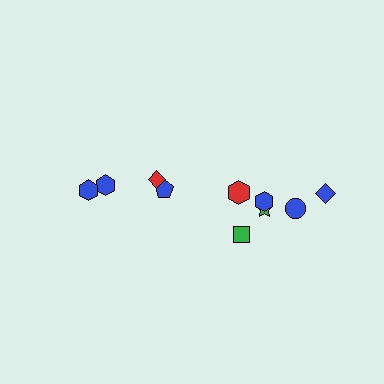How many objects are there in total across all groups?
There are 10 objects.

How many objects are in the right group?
There are 6 objects.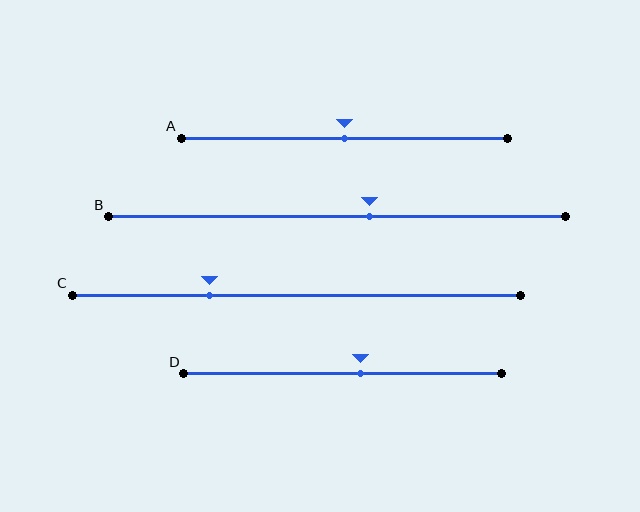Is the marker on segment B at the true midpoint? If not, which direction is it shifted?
No, the marker on segment B is shifted to the right by about 7% of the segment length.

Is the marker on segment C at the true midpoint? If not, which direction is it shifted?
No, the marker on segment C is shifted to the left by about 20% of the segment length.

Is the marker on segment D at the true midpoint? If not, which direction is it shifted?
No, the marker on segment D is shifted to the right by about 5% of the segment length.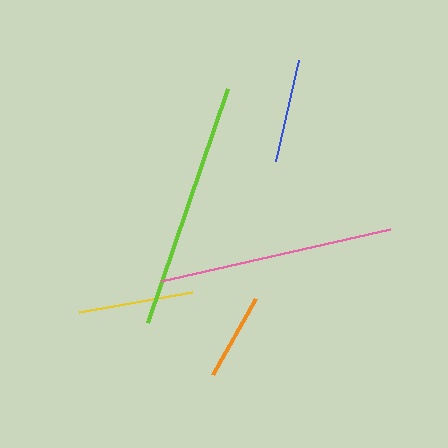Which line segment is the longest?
The lime line is the longest at approximately 247 pixels.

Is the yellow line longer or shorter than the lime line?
The lime line is longer than the yellow line.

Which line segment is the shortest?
The orange line is the shortest at approximately 87 pixels.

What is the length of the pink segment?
The pink segment is approximately 236 pixels long.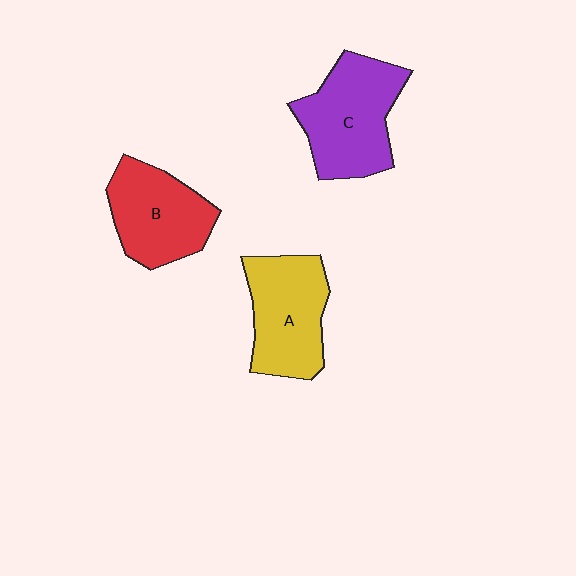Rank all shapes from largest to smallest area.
From largest to smallest: C (purple), A (yellow), B (red).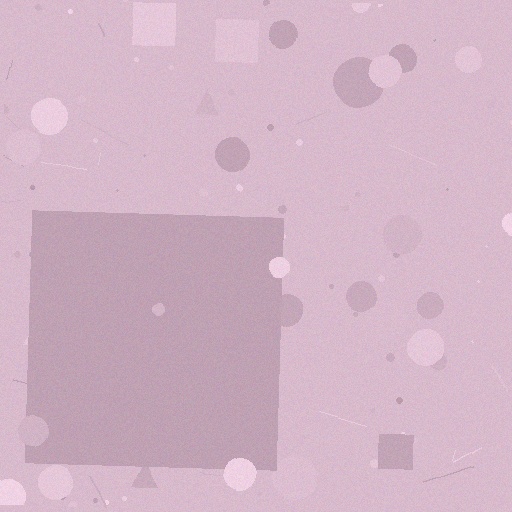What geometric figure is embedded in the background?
A square is embedded in the background.